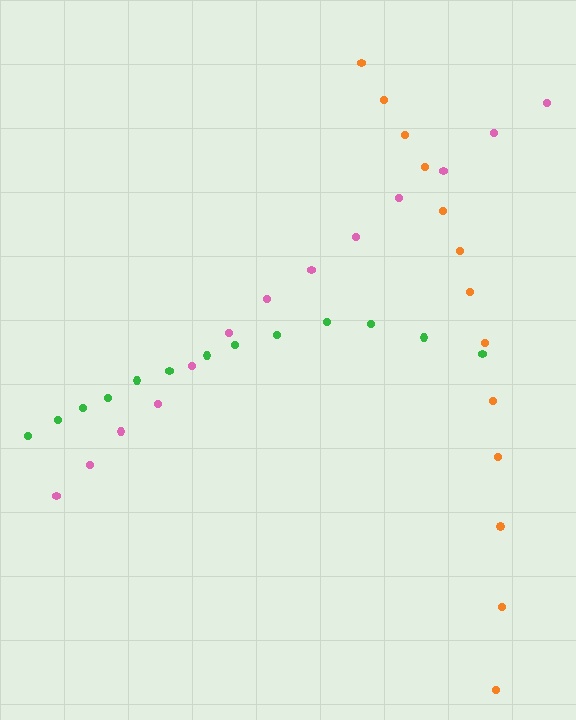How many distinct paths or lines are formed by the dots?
There are 3 distinct paths.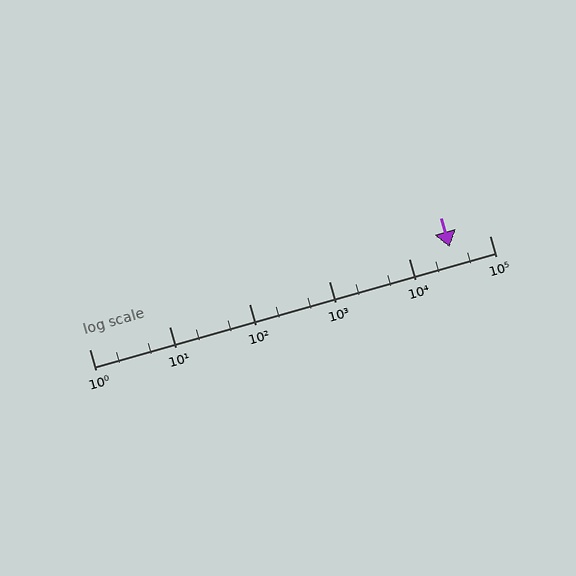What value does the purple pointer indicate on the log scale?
The pointer indicates approximately 32000.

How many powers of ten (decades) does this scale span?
The scale spans 5 decades, from 1 to 100000.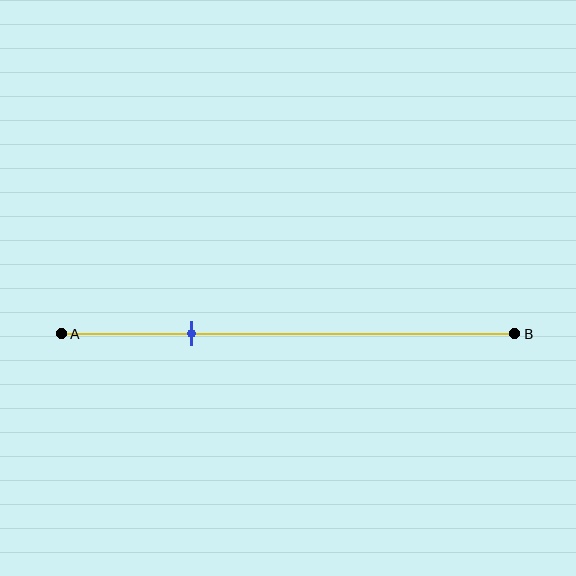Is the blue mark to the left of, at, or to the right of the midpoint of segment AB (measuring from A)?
The blue mark is to the left of the midpoint of segment AB.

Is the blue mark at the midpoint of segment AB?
No, the mark is at about 30% from A, not at the 50% midpoint.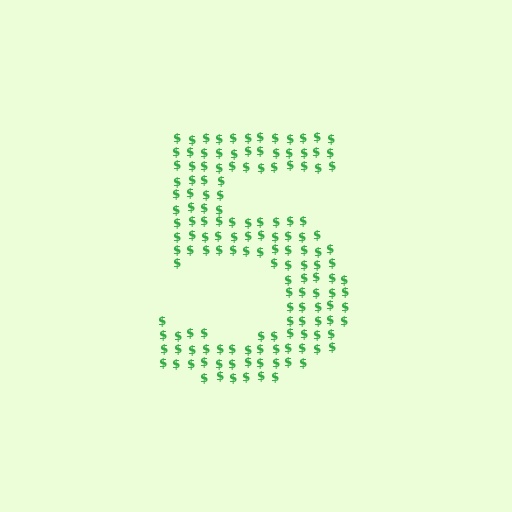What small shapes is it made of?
It is made of small dollar signs.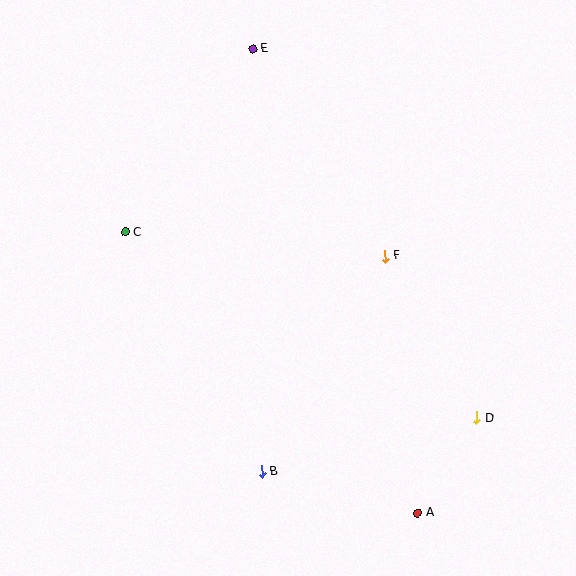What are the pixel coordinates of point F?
Point F is at (385, 256).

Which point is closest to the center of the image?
Point F at (385, 256) is closest to the center.